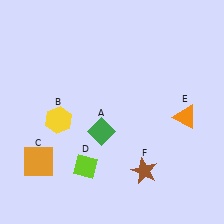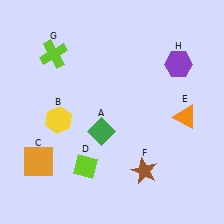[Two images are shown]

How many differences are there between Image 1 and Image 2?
There are 2 differences between the two images.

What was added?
A lime cross (G), a purple hexagon (H) were added in Image 2.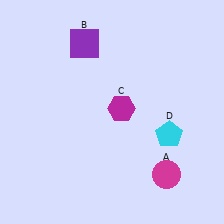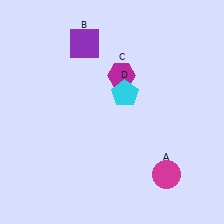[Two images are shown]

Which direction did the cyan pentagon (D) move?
The cyan pentagon (D) moved left.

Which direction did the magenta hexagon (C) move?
The magenta hexagon (C) moved up.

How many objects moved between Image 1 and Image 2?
2 objects moved between the two images.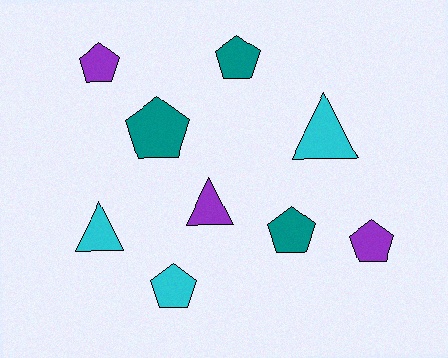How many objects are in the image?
There are 9 objects.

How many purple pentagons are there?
There are 2 purple pentagons.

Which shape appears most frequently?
Pentagon, with 6 objects.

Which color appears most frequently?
Cyan, with 3 objects.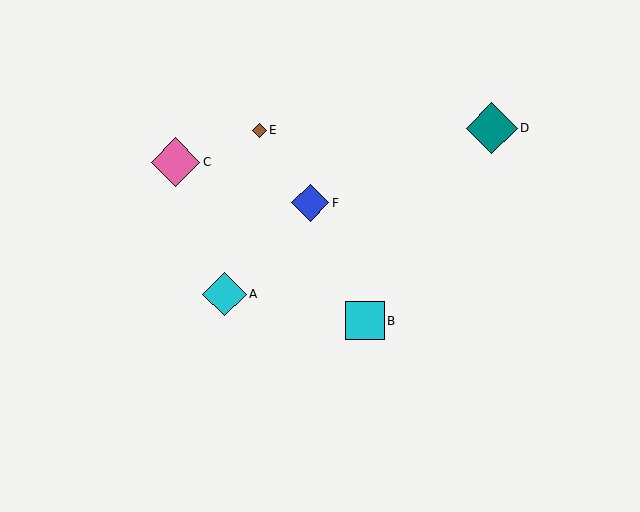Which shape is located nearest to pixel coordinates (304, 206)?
The blue diamond (labeled F) at (310, 203) is nearest to that location.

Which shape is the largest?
The teal diamond (labeled D) is the largest.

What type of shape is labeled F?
Shape F is a blue diamond.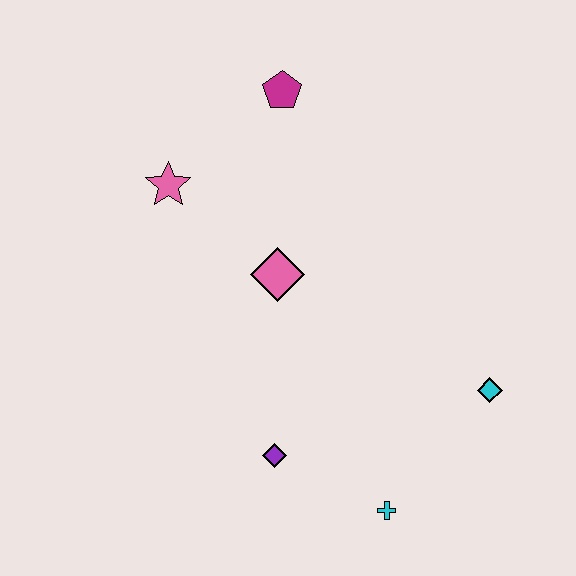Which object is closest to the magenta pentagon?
The pink star is closest to the magenta pentagon.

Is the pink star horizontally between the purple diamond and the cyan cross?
No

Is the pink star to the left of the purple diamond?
Yes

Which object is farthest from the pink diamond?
The cyan cross is farthest from the pink diamond.